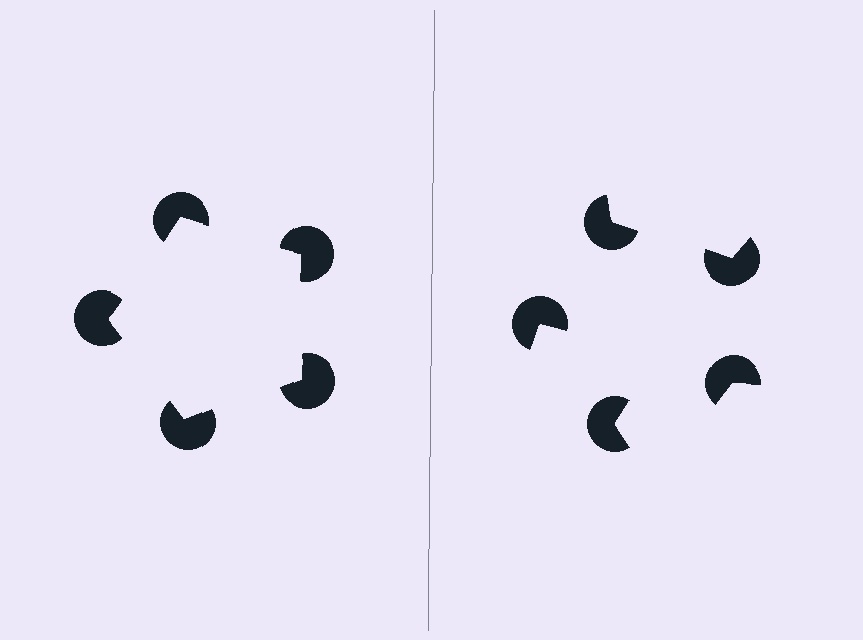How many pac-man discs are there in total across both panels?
10 — 5 on each side.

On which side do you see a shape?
An illusory pentagon appears on the left side. On the right side the wedge cuts are rotated, so no coherent shape forms.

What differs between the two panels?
The pac-man discs are positioned identically on both sides; only the wedge orientations differ. On the left they align to a pentagon; on the right they are misaligned.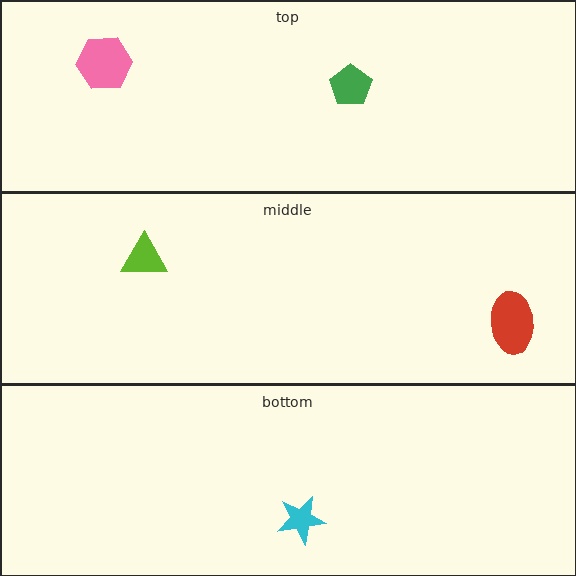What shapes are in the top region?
The green pentagon, the pink hexagon.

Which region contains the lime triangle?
The middle region.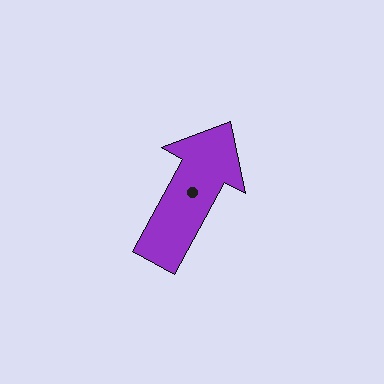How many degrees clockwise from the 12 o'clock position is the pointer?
Approximately 28 degrees.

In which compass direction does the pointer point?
Northeast.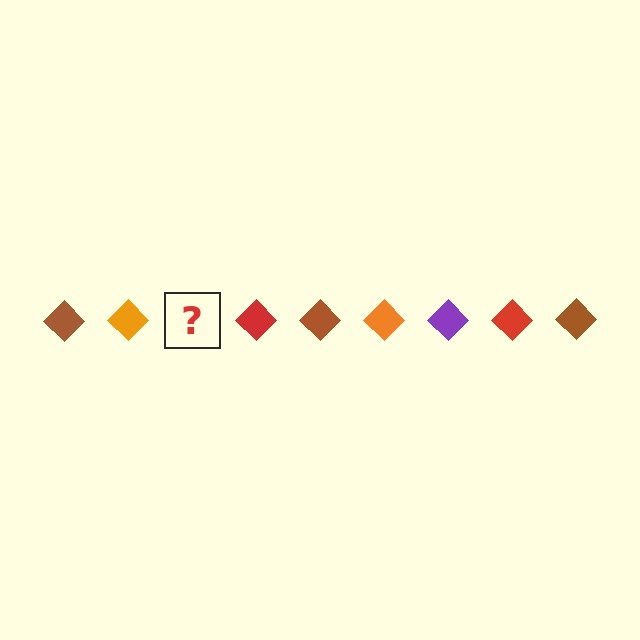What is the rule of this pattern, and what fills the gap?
The rule is that the pattern cycles through brown, orange, purple, red diamonds. The gap should be filled with a purple diamond.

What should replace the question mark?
The question mark should be replaced with a purple diamond.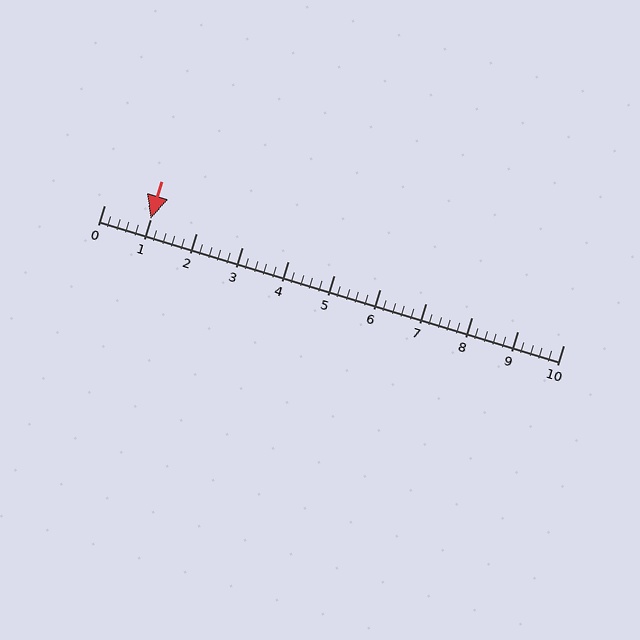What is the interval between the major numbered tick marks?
The major tick marks are spaced 1 units apart.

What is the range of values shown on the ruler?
The ruler shows values from 0 to 10.